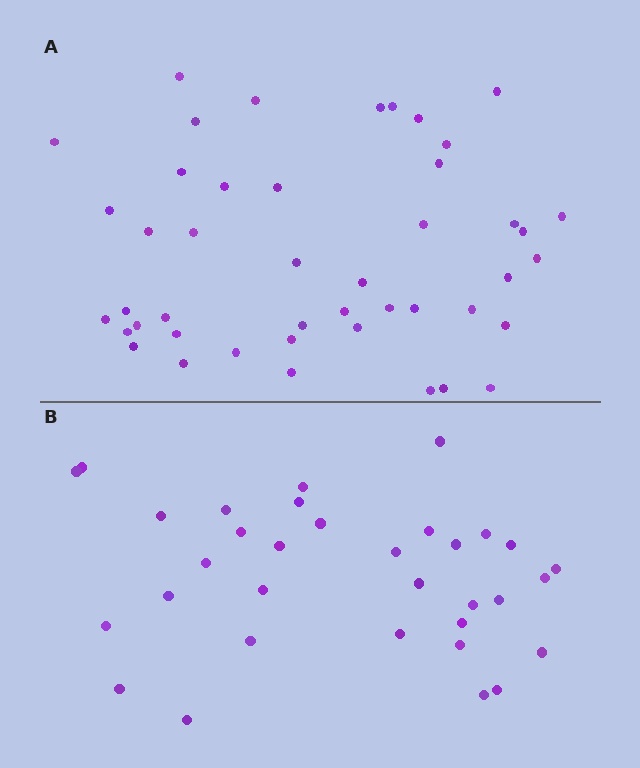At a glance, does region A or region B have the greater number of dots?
Region A (the top region) has more dots.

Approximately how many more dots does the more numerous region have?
Region A has roughly 12 or so more dots than region B.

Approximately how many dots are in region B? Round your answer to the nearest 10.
About 30 dots. (The exact count is 33, which rounds to 30.)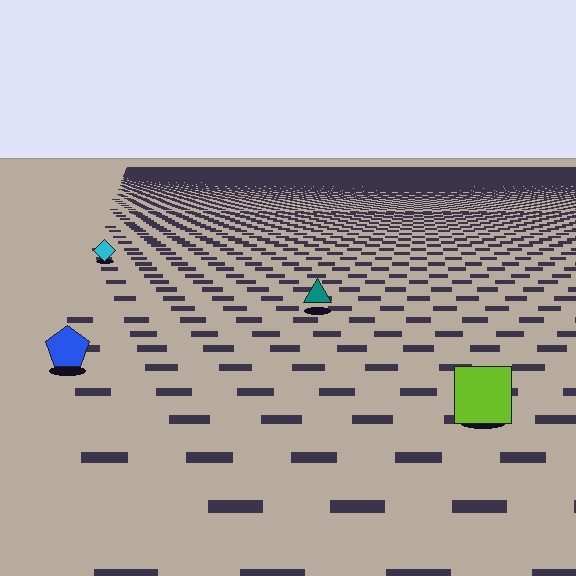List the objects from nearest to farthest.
From nearest to farthest: the lime square, the blue pentagon, the teal triangle, the cyan diamond.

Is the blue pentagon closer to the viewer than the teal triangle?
Yes. The blue pentagon is closer — you can tell from the texture gradient: the ground texture is coarser near it.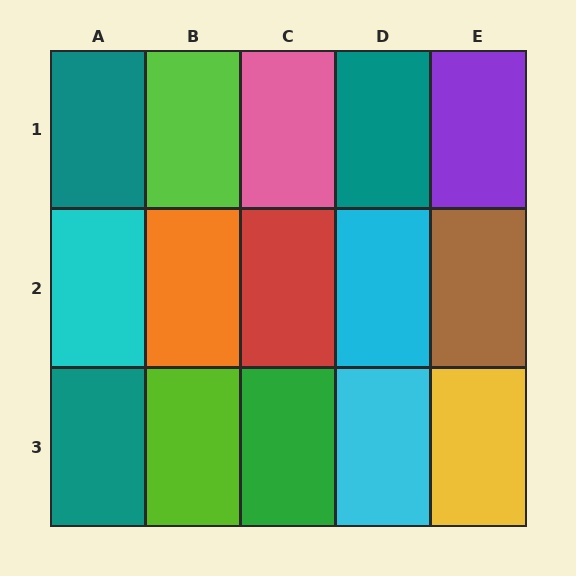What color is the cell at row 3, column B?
Lime.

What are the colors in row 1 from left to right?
Teal, lime, pink, teal, purple.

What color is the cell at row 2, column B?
Orange.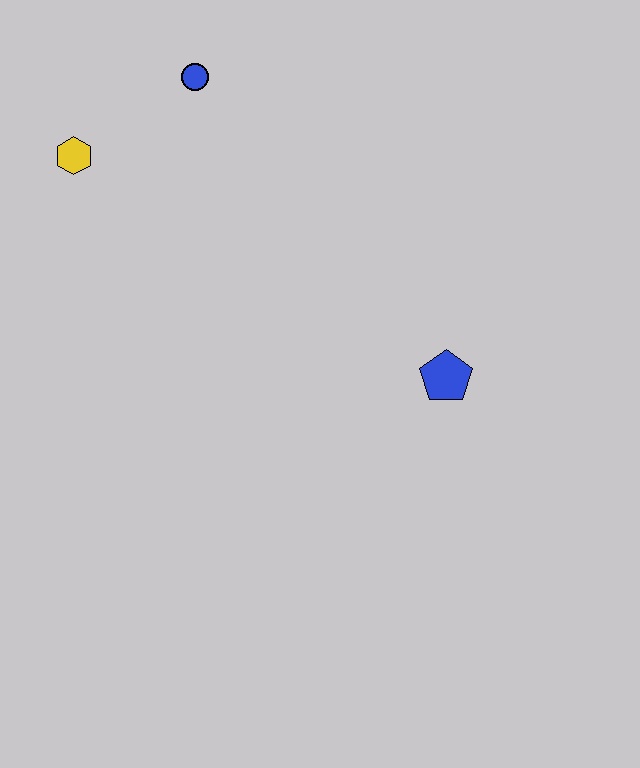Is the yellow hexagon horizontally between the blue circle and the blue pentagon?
No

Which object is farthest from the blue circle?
The blue pentagon is farthest from the blue circle.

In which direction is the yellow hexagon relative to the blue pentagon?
The yellow hexagon is to the left of the blue pentagon.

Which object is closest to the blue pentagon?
The blue circle is closest to the blue pentagon.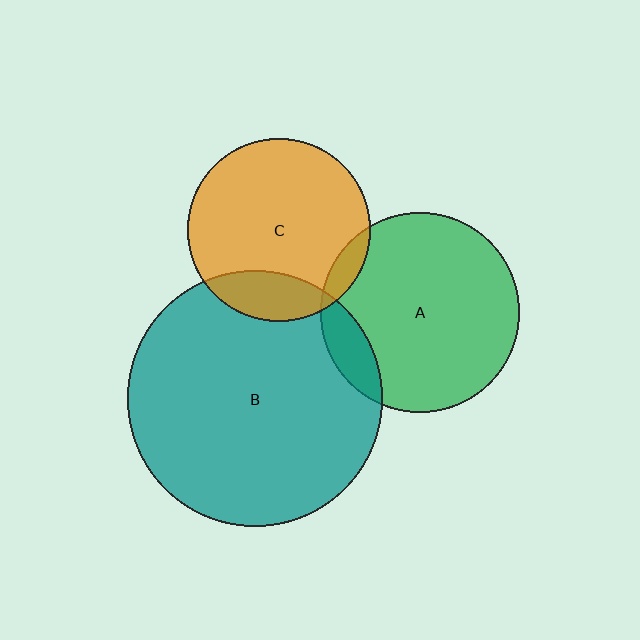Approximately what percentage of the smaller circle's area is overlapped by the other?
Approximately 10%.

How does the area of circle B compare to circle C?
Approximately 1.9 times.